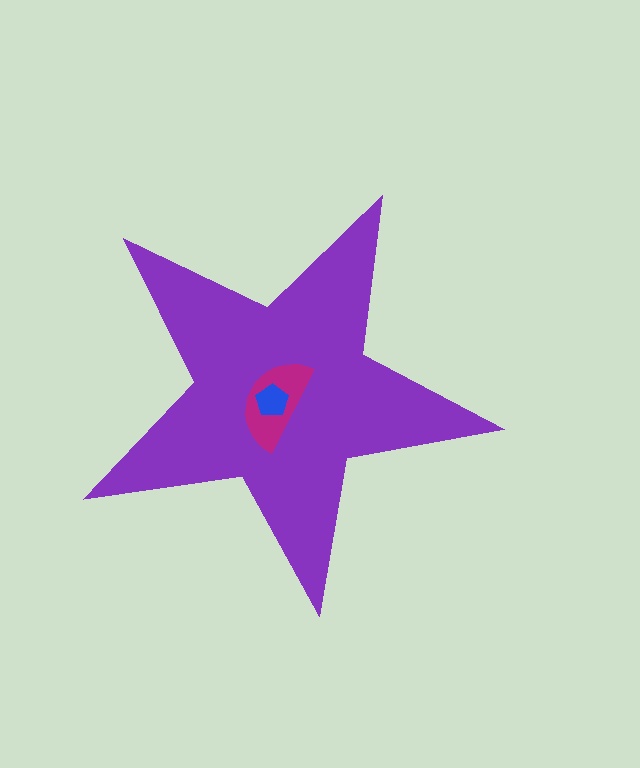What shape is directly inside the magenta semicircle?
The blue pentagon.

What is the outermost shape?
The purple star.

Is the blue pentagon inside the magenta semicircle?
Yes.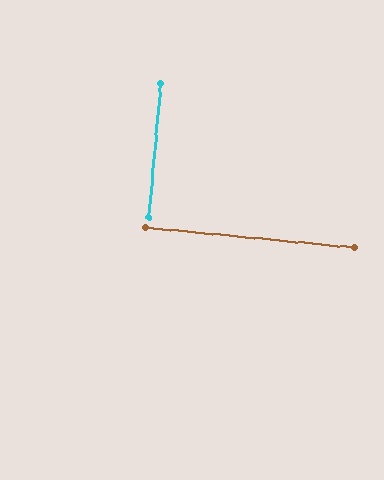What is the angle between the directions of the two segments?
Approximately 90 degrees.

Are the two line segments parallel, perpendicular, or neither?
Perpendicular — they meet at approximately 90°.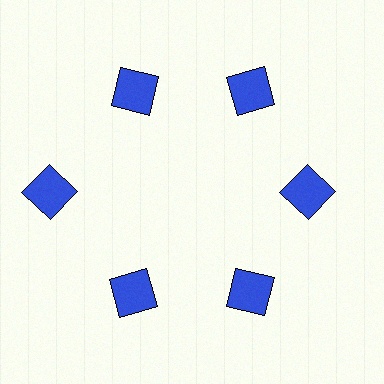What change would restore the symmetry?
The symmetry would be restored by moving it inward, back onto the ring so that all 6 squares sit at equal angles and equal distance from the center.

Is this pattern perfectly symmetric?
No. The 6 blue squares are arranged in a ring, but one element near the 9 o'clock position is pushed outward from the center, breaking the 6-fold rotational symmetry.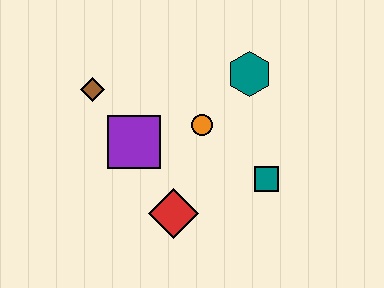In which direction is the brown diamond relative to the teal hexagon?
The brown diamond is to the left of the teal hexagon.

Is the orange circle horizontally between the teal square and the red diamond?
Yes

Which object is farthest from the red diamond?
The teal hexagon is farthest from the red diamond.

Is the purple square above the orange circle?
No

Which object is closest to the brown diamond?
The purple square is closest to the brown diamond.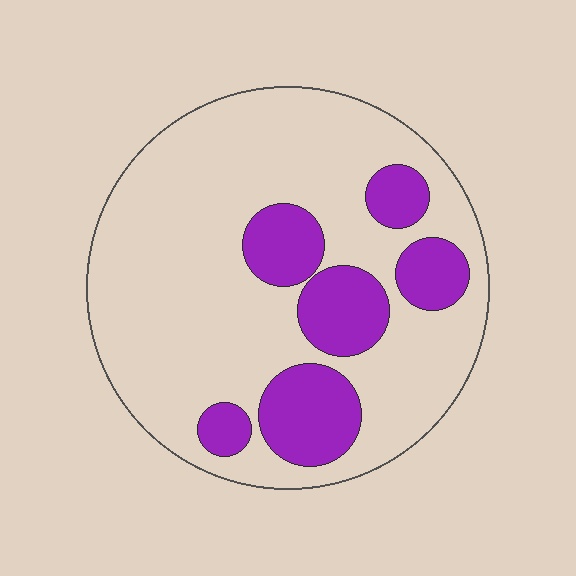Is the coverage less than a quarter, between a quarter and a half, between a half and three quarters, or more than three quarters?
Less than a quarter.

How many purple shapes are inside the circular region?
6.